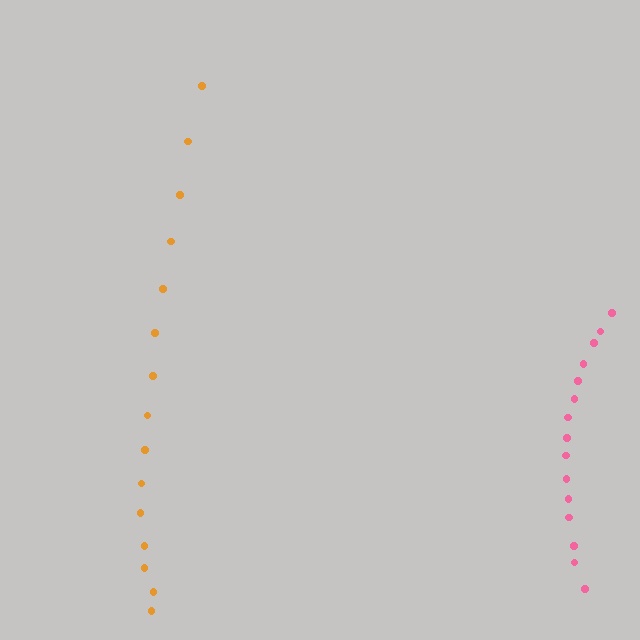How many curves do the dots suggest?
There are 2 distinct paths.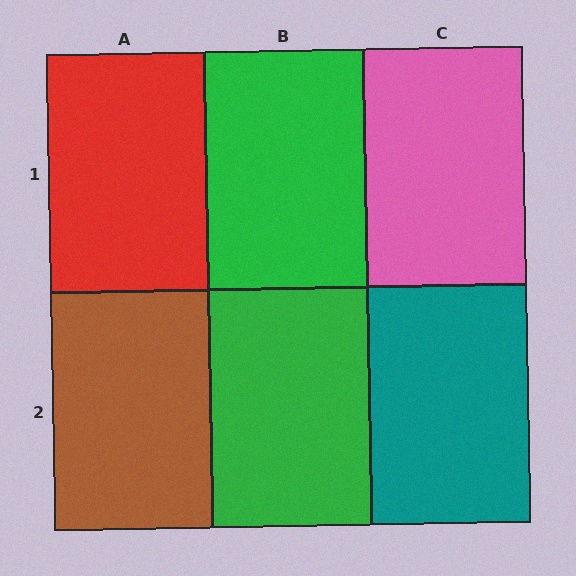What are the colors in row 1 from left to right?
Red, green, pink.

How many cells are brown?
1 cell is brown.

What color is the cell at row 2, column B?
Green.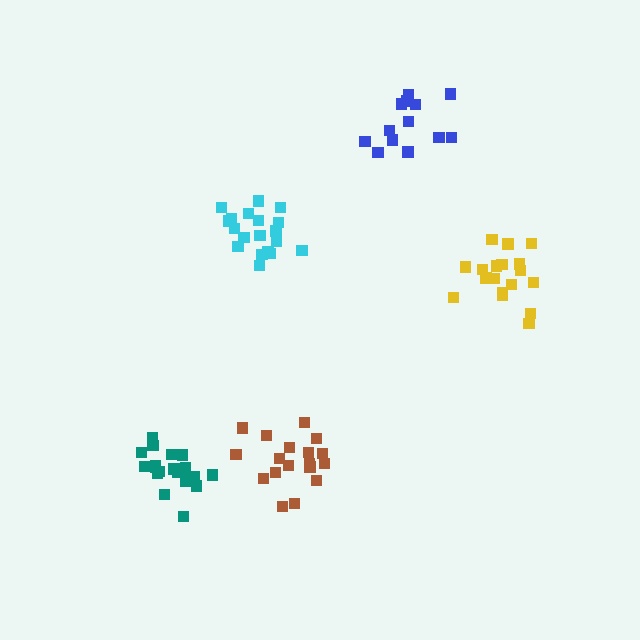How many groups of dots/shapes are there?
There are 5 groups.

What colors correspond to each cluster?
The clusters are colored: teal, brown, cyan, yellow, blue.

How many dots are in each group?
Group 1: 20 dots, Group 2: 18 dots, Group 3: 20 dots, Group 4: 18 dots, Group 5: 14 dots (90 total).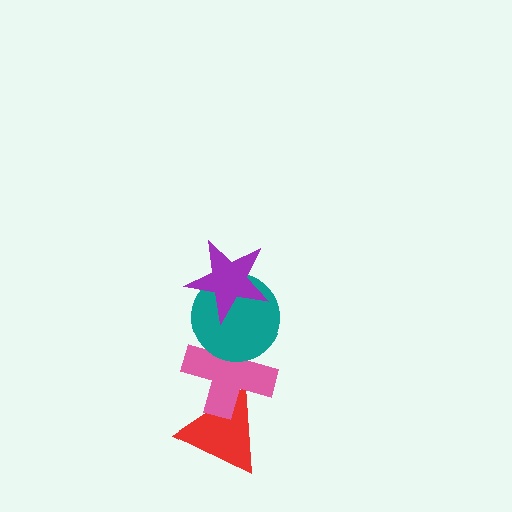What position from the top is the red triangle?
The red triangle is 4th from the top.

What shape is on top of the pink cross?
The teal circle is on top of the pink cross.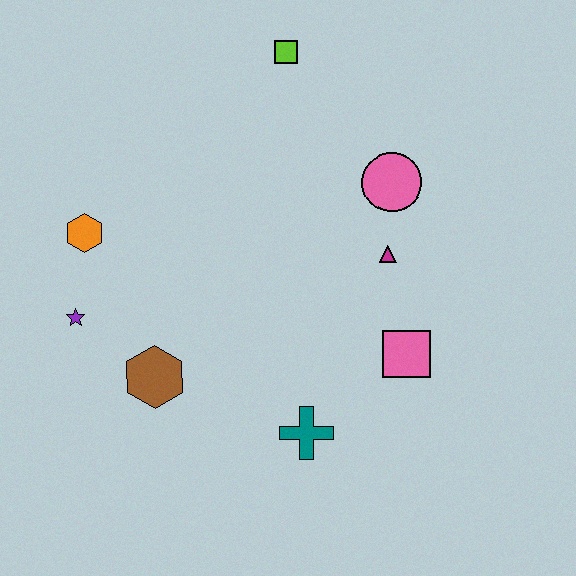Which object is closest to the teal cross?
The pink square is closest to the teal cross.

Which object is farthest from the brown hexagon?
The lime square is farthest from the brown hexagon.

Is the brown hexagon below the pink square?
Yes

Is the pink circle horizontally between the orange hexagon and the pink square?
Yes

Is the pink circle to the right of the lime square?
Yes